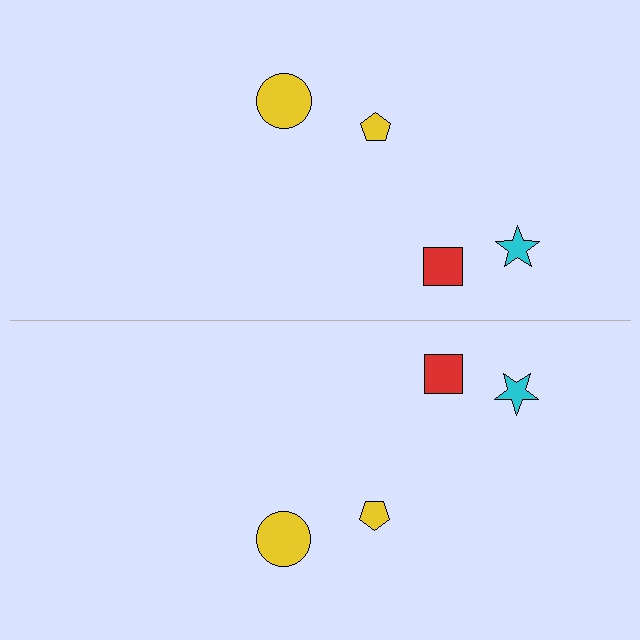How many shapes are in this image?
There are 8 shapes in this image.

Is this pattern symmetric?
Yes, this pattern has bilateral (reflection) symmetry.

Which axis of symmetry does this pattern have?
The pattern has a horizontal axis of symmetry running through the center of the image.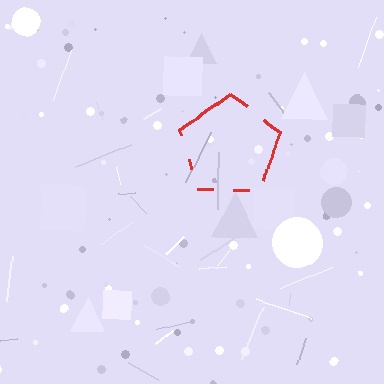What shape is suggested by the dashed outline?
The dashed outline suggests a pentagon.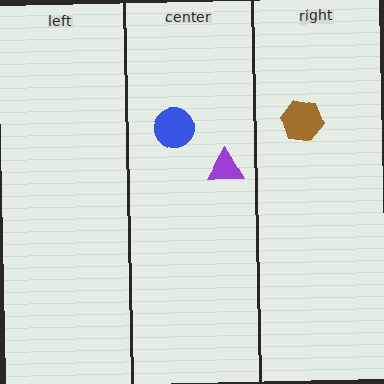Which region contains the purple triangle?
The center region.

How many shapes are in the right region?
1.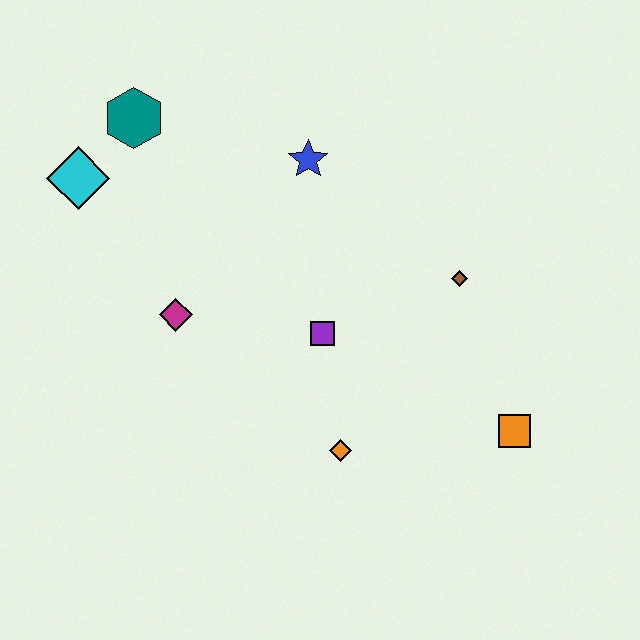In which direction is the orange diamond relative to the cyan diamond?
The orange diamond is below the cyan diamond.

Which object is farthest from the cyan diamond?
The orange square is farthest from the cyan diamond.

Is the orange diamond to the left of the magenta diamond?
No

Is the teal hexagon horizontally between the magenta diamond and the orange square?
No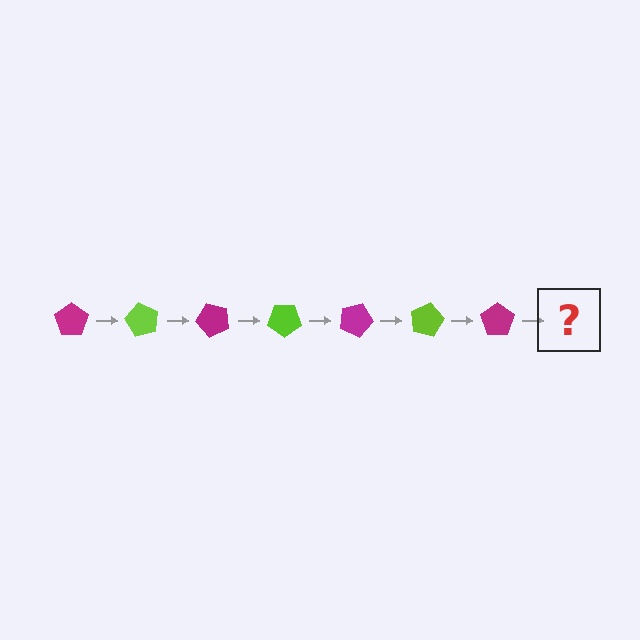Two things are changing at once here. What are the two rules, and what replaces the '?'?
The two rules are that it rotates 60 degrees each step and the color cycles through magenta and lime. The '?' should be a lime pentagon, rotated 420 degrees from the start.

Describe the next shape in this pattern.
It should be a lime pentagon, rotated 420 degrees from the start.